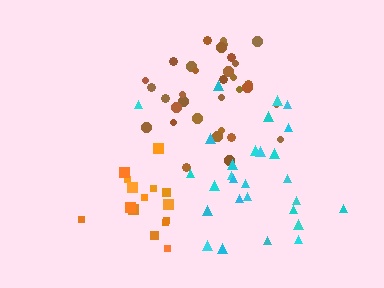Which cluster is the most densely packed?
Orange.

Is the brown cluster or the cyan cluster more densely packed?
Brown.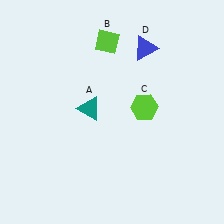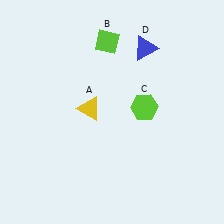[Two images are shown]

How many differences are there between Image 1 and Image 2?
There is 1 difference between the two images.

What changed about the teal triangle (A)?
In Image 1, A is teal. In Image 2, it changed to yellow.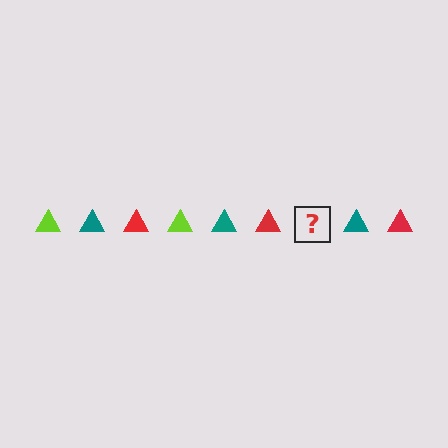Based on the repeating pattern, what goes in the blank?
The blank should be a lime triangle.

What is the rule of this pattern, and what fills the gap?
The rule is that the pattern cycles through lime, teal, red triangles. The gap should be filled with a lime triangle.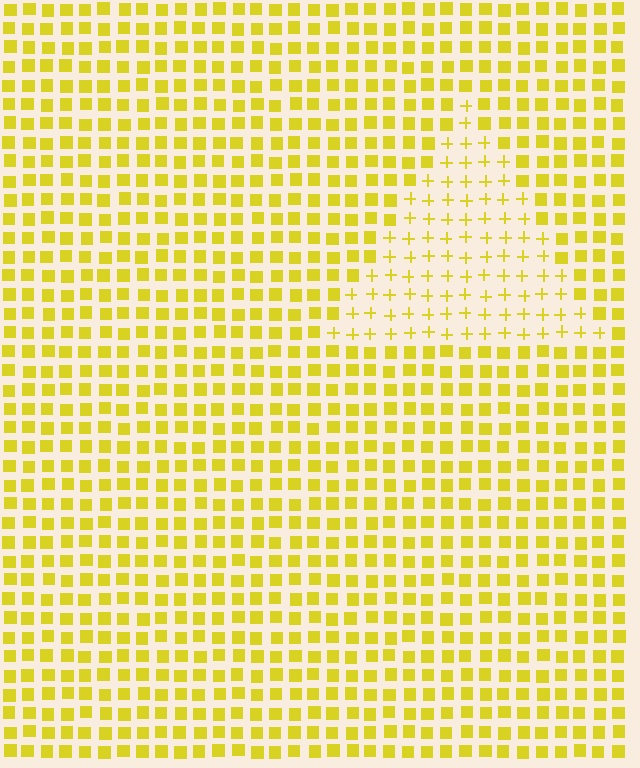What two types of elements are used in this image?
The image uses plus signs inside the triangle region and squares outside it.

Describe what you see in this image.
The image is filled with small yellow elements arranged in a uniform grid. A triangle-shaped region contains plus signs, while the surrounding area contains squares. The boundary is defined purely by the change in element shape.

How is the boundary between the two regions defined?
The boundary is defined by a change in element shape: plus signs inside vs. squares outside. All elements share the same color and spacing.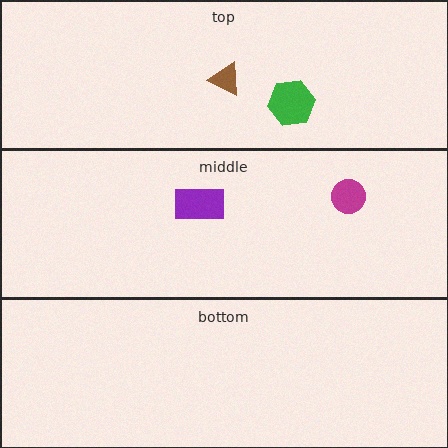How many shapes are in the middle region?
2.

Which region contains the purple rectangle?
The middle region.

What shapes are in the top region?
The green hexagon, the brown triangle.